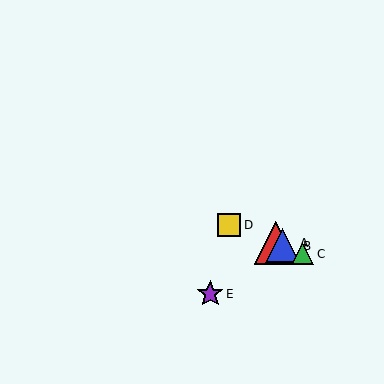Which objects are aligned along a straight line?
Objects A, B, C, D are aligned along a straight line.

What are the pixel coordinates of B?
Object B is at (283, 246).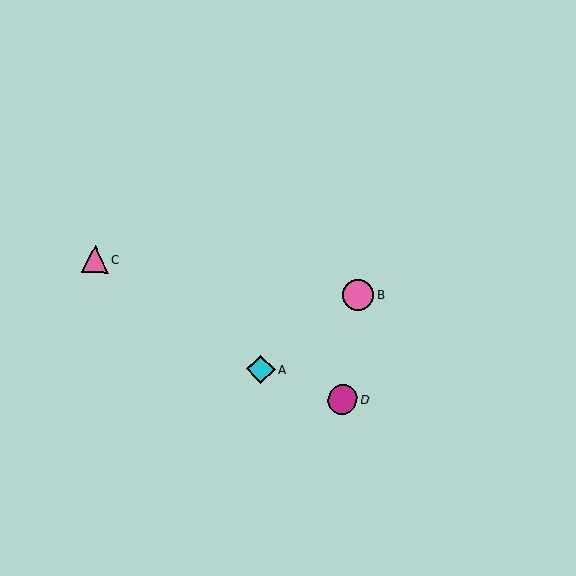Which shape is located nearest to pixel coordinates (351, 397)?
The magenta circle (labeled D) at (342, 399) is nearest to that location.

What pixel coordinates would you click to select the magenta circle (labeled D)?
Click at (342, 399) to select the magenta circle D.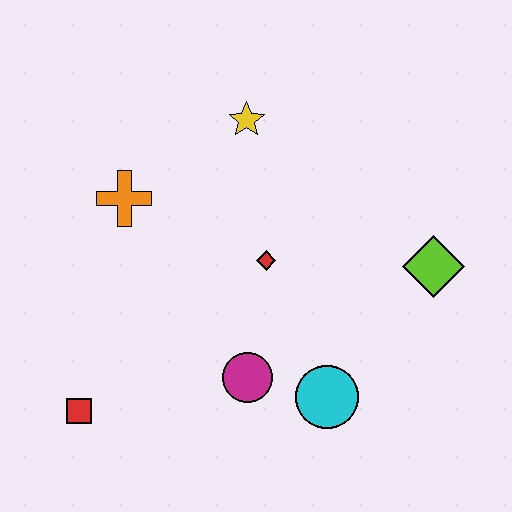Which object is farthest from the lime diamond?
The red square is farthest from the lime diamond.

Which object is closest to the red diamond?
The magenta circle is closest to the red diamond.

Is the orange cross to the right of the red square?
Yes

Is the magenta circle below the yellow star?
Yes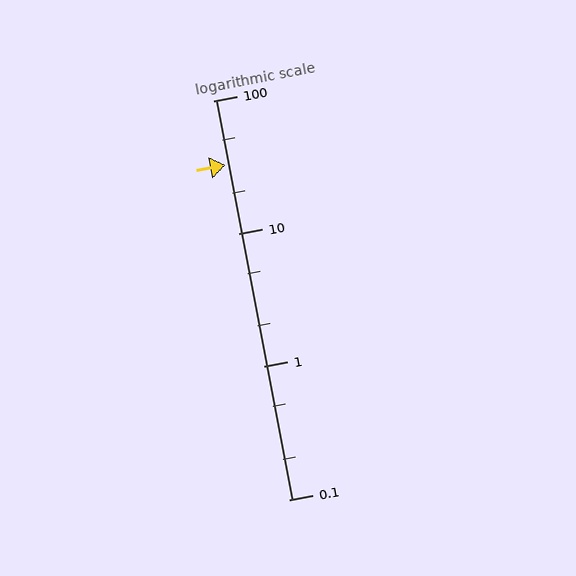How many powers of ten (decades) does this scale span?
The scale spans 3 decades, from 0.1 to 100.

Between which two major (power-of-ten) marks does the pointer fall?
The pointer is between 10 and 100.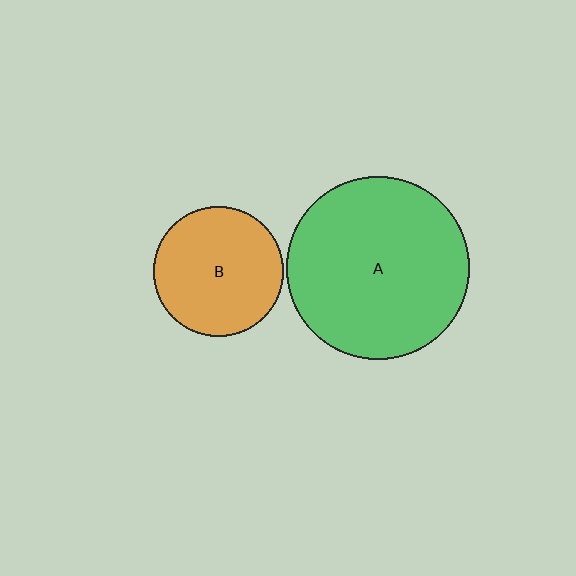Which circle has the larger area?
Circle A (green).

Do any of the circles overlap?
No, none of the circles overlap.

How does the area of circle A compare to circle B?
Approximately 2.0 times.